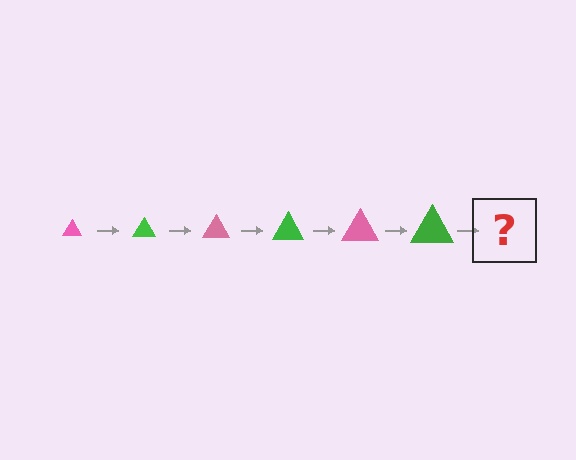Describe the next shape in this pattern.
It should be a pink triangle, larger than the previous one.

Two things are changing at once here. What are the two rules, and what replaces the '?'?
The two rules are that the triangle grows larger each step and the color cycles through pink and green. The '?' should be a pink triangle, larger than the previous one.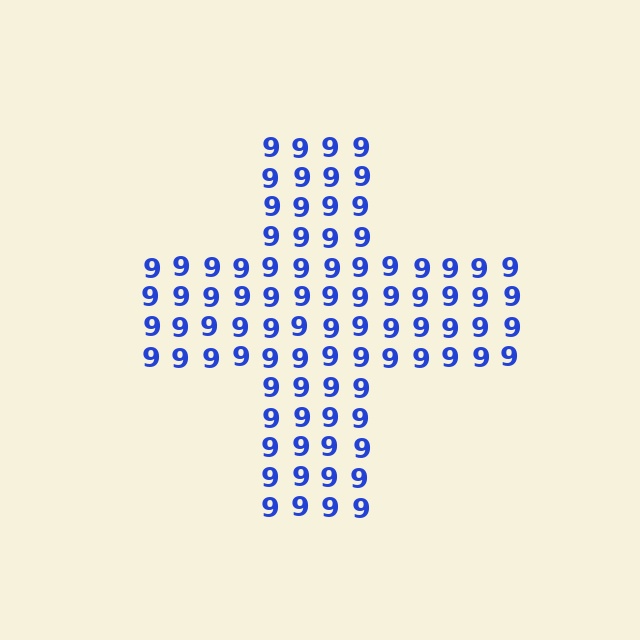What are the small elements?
The small elements are digit 9's.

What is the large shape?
The large shape is a cross.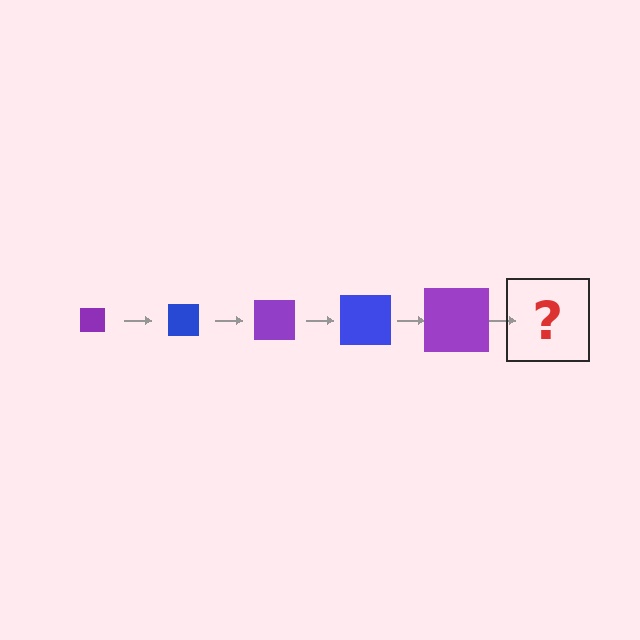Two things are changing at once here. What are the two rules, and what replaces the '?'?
The two rules are that the square grows larger each step and the color cycles through purple and blue. The '?' should be a blue square, larger than the previous one.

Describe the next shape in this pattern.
It should be a blue square, larger than the previous one.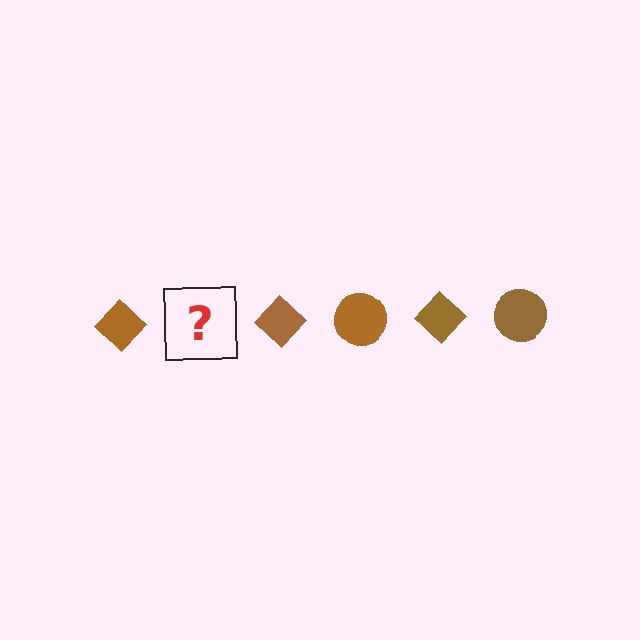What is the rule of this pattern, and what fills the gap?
The rule is that the pattern cycles through diamond, circle shapes in brown. The gap should be filled with a brown circle.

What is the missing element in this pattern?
The missing element is a brown circle.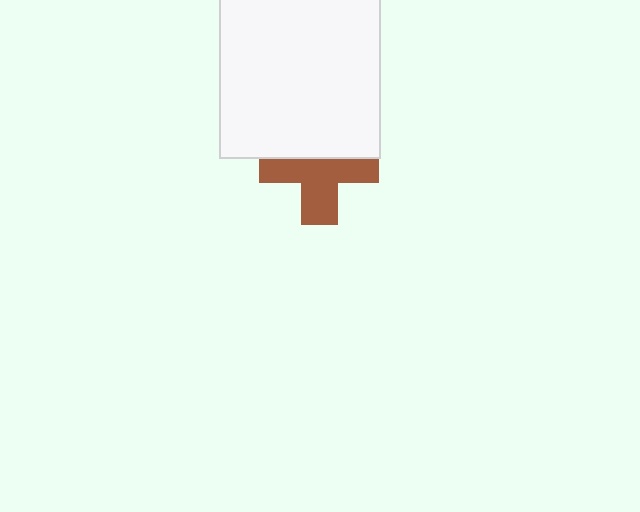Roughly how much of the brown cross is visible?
About half of it is visible (roughly 60%).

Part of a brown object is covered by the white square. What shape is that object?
It is a cross.